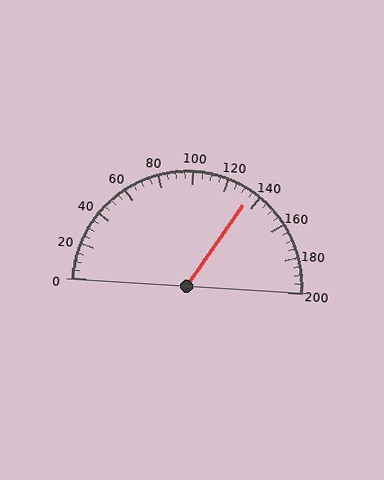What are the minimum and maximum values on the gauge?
The gauge ranges from 0 to 200.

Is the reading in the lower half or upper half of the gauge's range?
The reading is in the upper half of the range (0 to 200).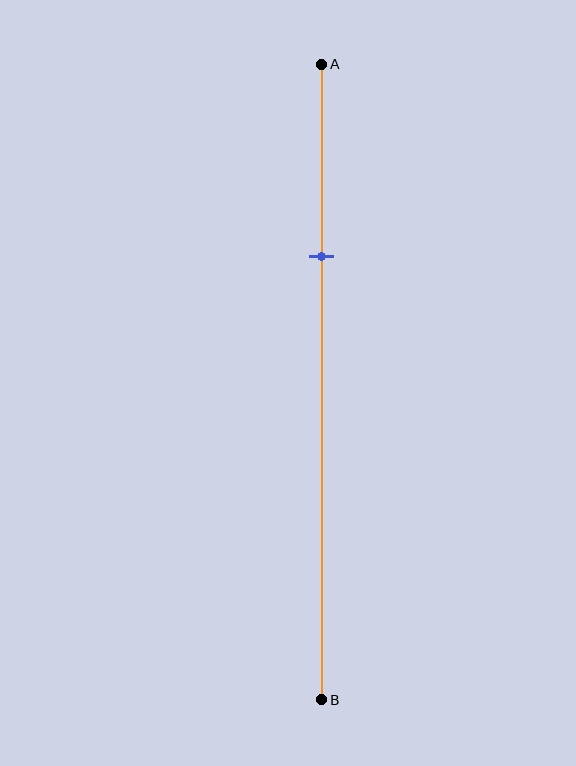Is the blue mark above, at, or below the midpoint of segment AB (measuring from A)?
The blue mark is above the midpoint of segment AB.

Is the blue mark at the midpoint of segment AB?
No, the mark is at about 30% from A, not at the 50% midpoint.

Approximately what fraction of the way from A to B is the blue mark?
The blue mark is approximately 30% of the way from A to B.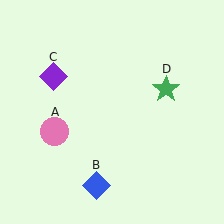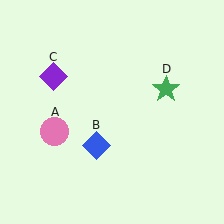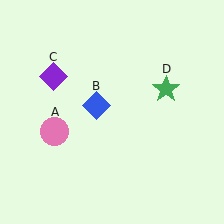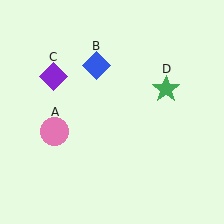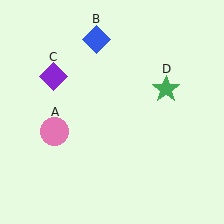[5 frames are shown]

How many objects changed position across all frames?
1 object changed position: blue diamond (object B).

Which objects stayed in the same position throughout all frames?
Pink circle (object A) and purple diamond (object C) and green star (object D) remained stationary.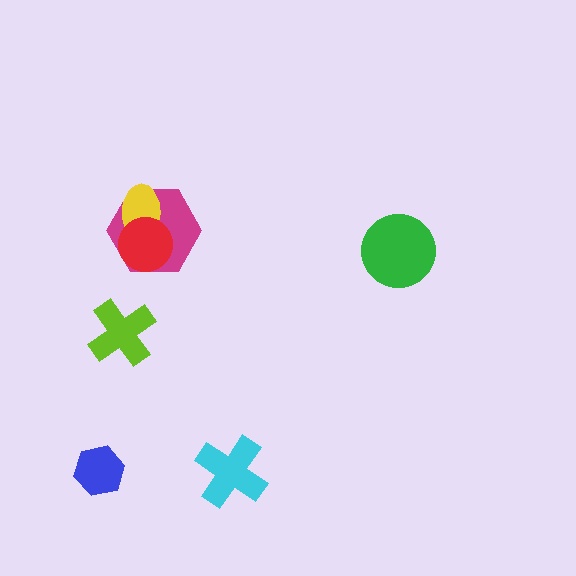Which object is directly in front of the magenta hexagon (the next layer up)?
The yellow ellipse is directly in front of the magenta hexagon.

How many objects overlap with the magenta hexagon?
2 objects overlap with the magenta hexagon.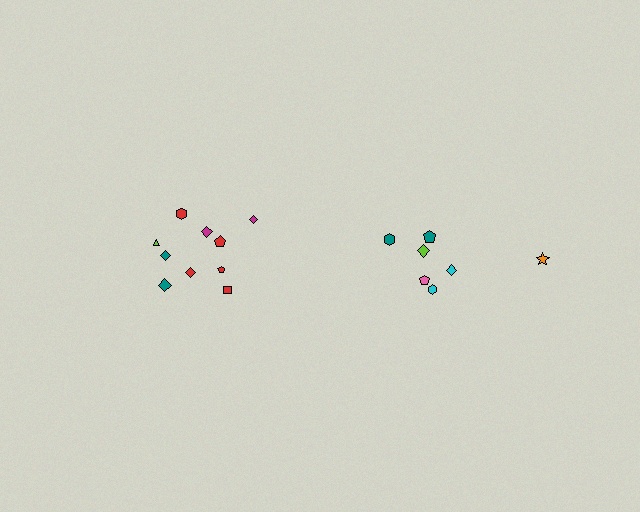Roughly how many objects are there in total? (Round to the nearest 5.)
Roughly 15 objects in total.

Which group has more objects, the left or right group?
The left group.